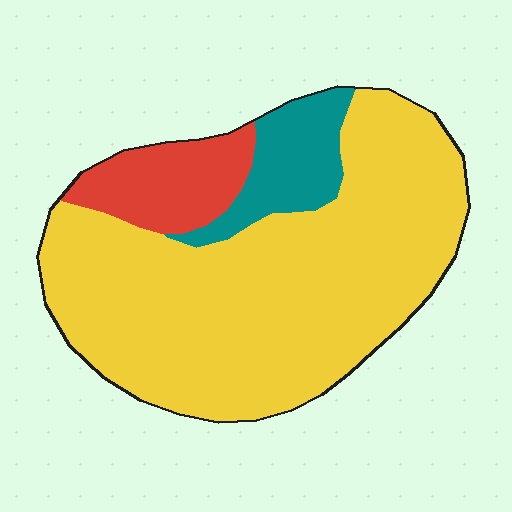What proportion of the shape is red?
Red covers roughly 15% of the shape.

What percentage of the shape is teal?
Teal takes up about one eighth (1/8) of the shape.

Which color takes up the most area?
Yellow, at roughly 75%.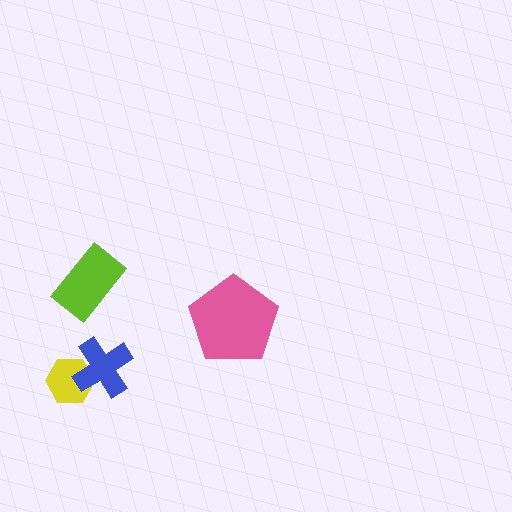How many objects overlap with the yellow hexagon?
1 object overlaps with the yellow hexagon.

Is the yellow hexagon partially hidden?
Yes, it is partially covered by another shape.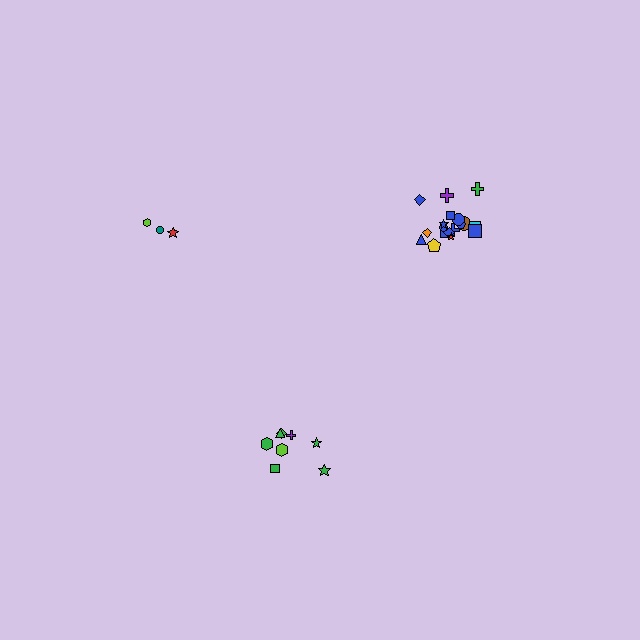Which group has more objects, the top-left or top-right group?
The top-right group.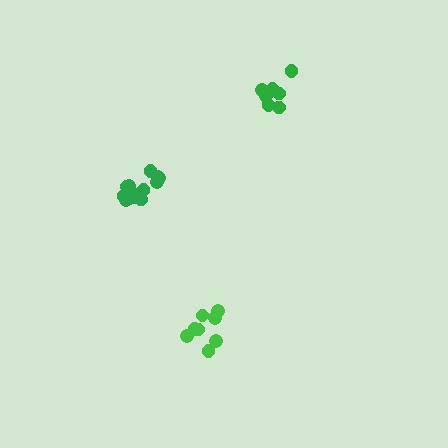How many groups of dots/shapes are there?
There are 3 groups.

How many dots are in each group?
Group 1: 7 dots, Group 2: 13 dots, Group 3: 8 dots (28 total).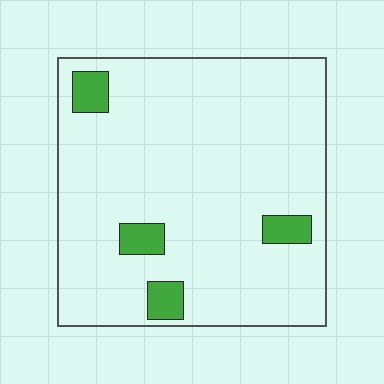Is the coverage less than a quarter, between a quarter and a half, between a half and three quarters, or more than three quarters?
Less than a quarter.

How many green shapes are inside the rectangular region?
4.